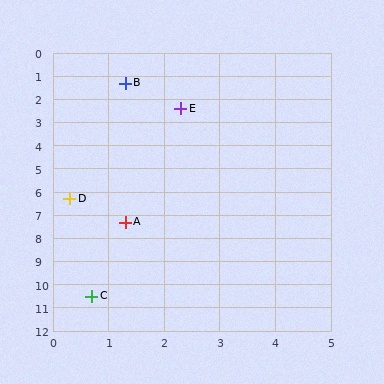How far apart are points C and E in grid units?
Points C and E are about 8.3 grid units apart.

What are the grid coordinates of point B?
Point B is at approximately (1.3, 1.3).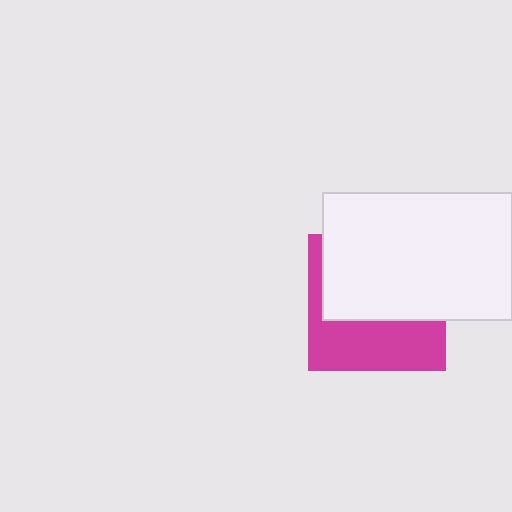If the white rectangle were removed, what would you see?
You would see the complete magenta square.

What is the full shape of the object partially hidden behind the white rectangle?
The partially hidden object is a magenta square.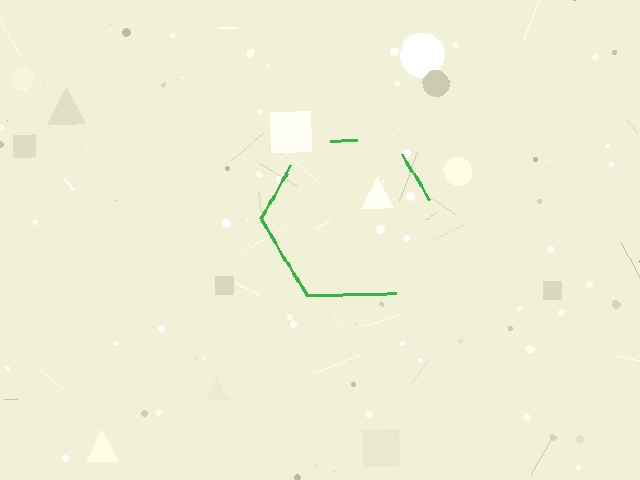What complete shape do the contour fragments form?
The contour fragments form a hexagon.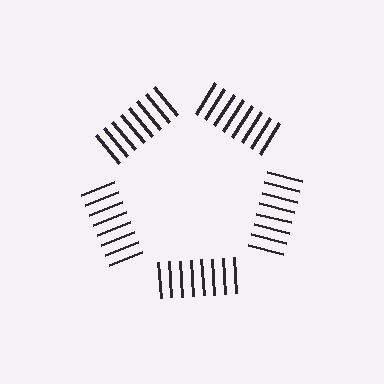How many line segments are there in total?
40 — 8 along each of the 5 edges.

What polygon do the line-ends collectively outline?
An illusory pentagon — the line segments terminate on its edges but no continuous stroke is drawn.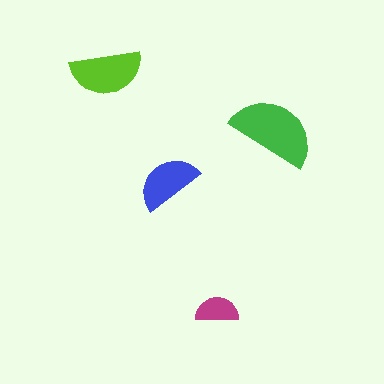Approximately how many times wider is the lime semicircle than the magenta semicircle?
About 1.5 times wider.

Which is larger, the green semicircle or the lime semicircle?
The green one.